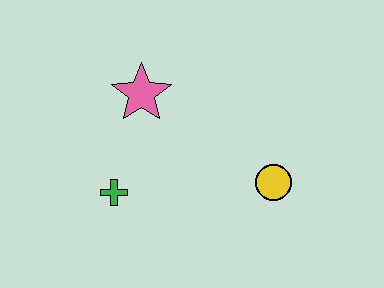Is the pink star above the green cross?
Yes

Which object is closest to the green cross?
The pink star is closest to the green cross.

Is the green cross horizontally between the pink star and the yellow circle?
No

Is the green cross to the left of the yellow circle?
Yes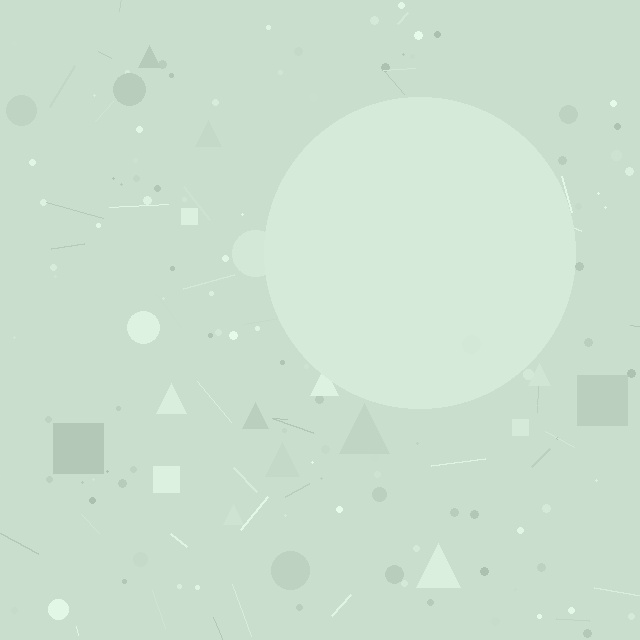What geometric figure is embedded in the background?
A circle is embedded in the background.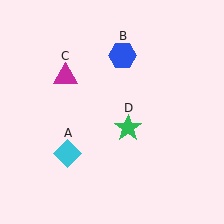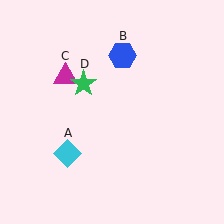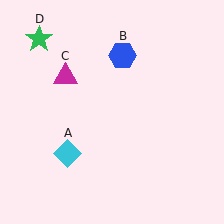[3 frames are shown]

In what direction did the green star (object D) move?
The green star (object D) moved up and to the left.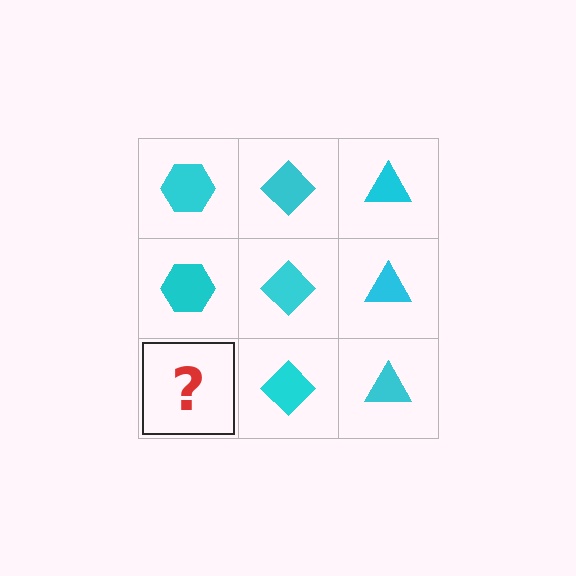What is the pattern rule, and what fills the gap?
The rule is that each column has a consistent shape. The gap should be filled with a cyan hexagon.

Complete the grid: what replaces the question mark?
The question mark should be replaced with a cyan hexagon.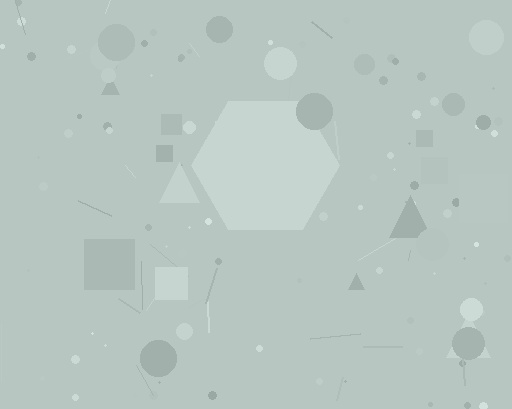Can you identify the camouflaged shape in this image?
The camouflaged shape is a hexagon.